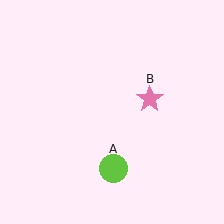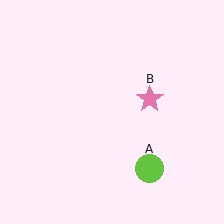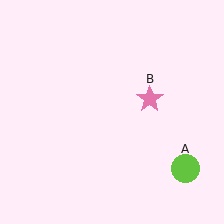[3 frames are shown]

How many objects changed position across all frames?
1 object changed position: lime circle (object A).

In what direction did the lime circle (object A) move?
The lime circle (object A) moved right.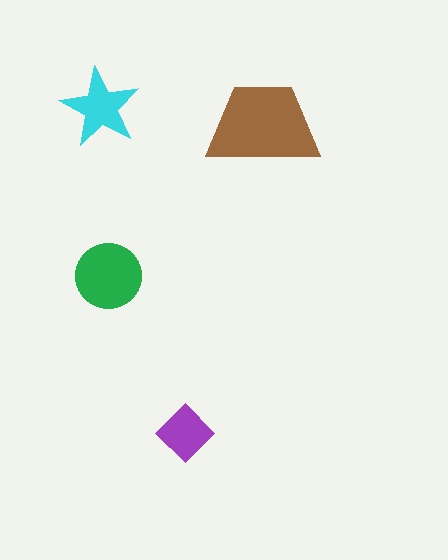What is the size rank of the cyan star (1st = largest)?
3rd.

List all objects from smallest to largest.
The purple diamond, the cyan star, the green circle, the brown trapezoid.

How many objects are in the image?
There are 4 objects in the image.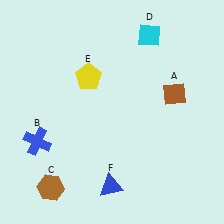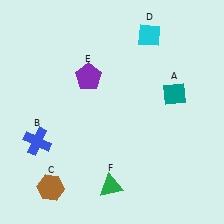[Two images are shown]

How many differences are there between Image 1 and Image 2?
There are 3 differences between the two images.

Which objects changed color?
A changed from brown to teal. E changed from yellow to purple. F changed from blue to green.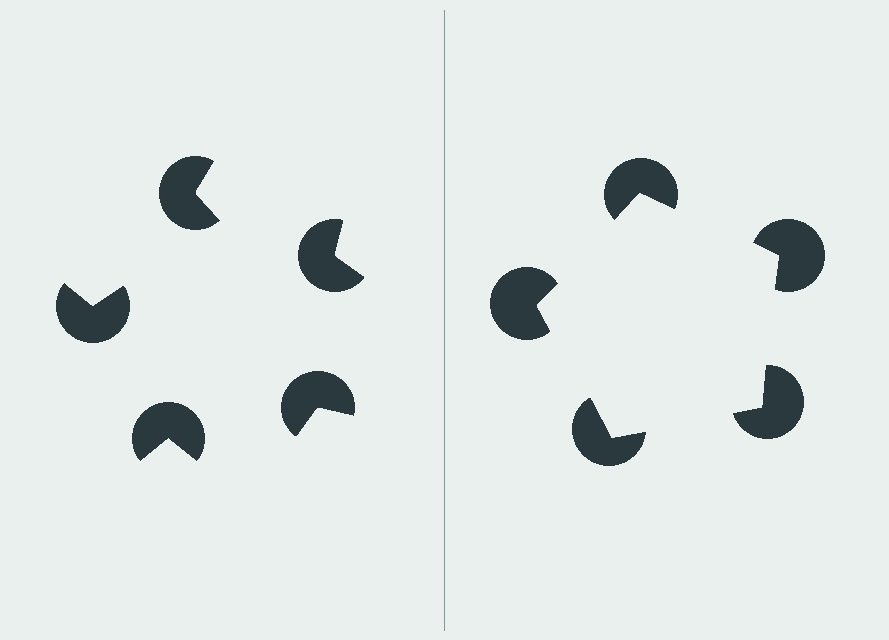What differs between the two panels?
The pac-man discs are positioned identically on both sides; only the wedge orientations differ. On the right they align to a pentagon; on the left they are misaligned.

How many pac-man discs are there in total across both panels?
10 — 5 on each side.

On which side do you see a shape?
An illusory pentagon appears on the right side. On the left side the wedge cuts are rotated, so no coherent shape forms.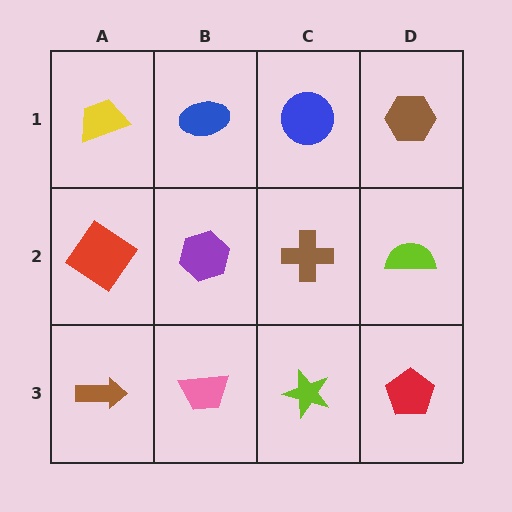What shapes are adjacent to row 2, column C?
A blue circle (row 1, column C), a lime star (row 3, column C), a purple hexagon (row 2, column B), a lime semicircle (row 2, column D).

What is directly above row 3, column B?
A purple hexagon.